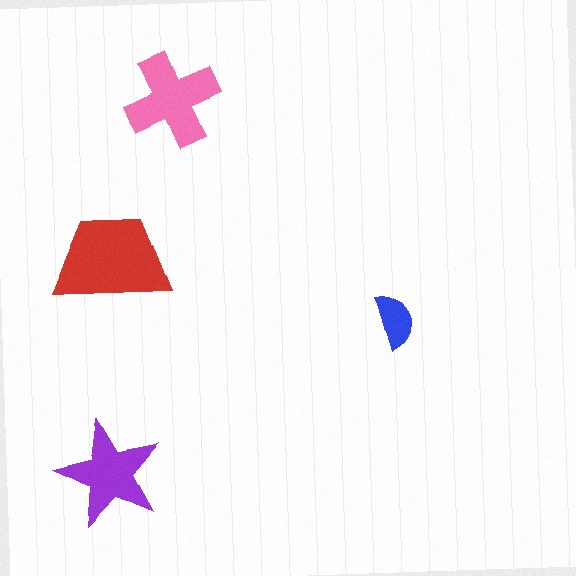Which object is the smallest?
The blue semicircle.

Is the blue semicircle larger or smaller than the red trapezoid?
Smaller.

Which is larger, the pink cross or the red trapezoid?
The red trapezoid.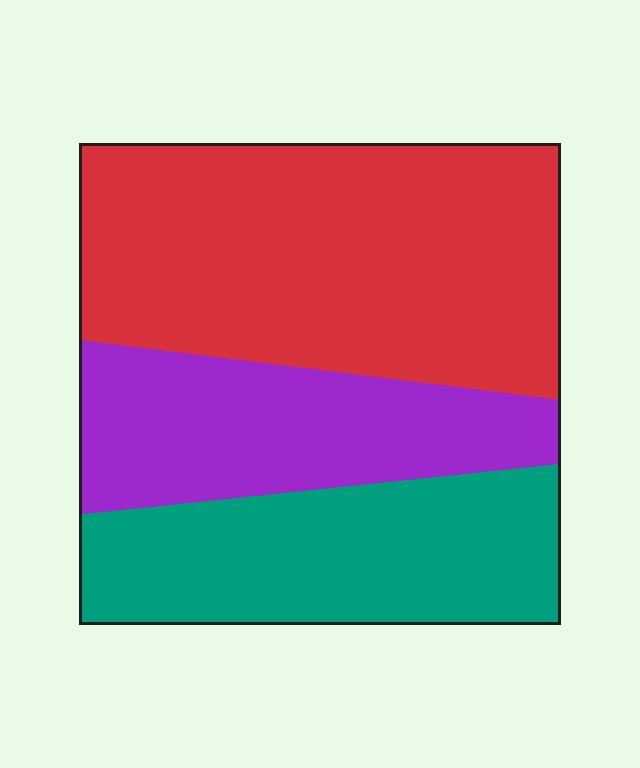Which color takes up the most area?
Red, at roughly 45%.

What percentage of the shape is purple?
Purple takes up about one quarter (1/4) of the shape.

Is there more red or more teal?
Red.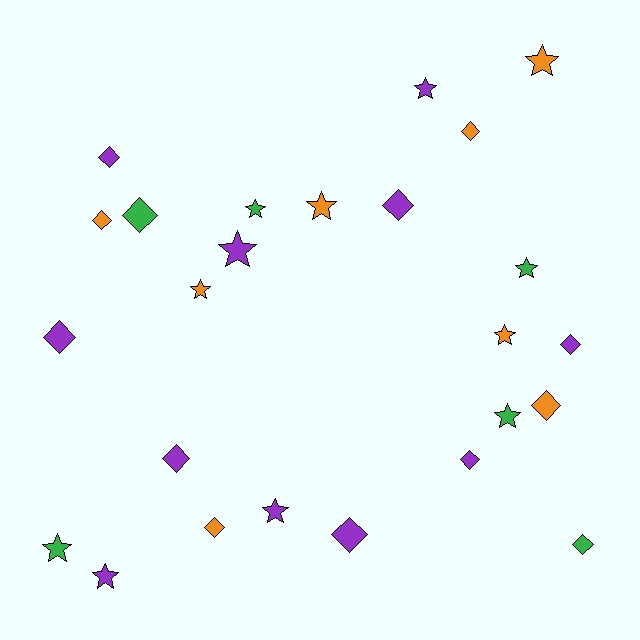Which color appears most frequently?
Purple, with 11 objects.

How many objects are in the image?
There are 25 objects.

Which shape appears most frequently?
Diamond, with 13 objects.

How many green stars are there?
There are 4 green stars.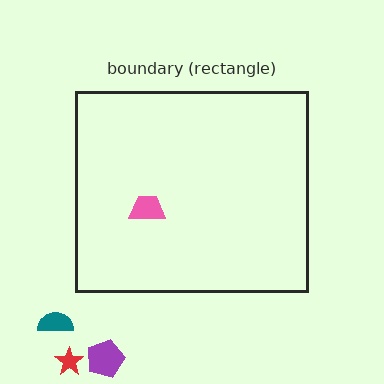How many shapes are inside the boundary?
1 inside, 3 outside.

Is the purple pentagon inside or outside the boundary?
Outside.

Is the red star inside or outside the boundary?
Outside.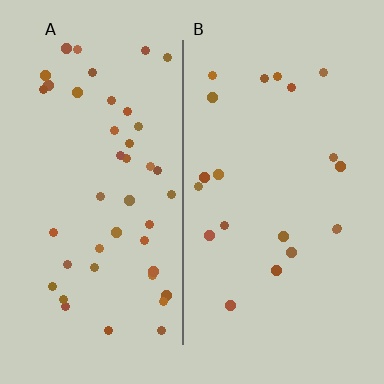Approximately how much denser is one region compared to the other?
Approximately 2.2× — region A over region B.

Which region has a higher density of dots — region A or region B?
A (the left).